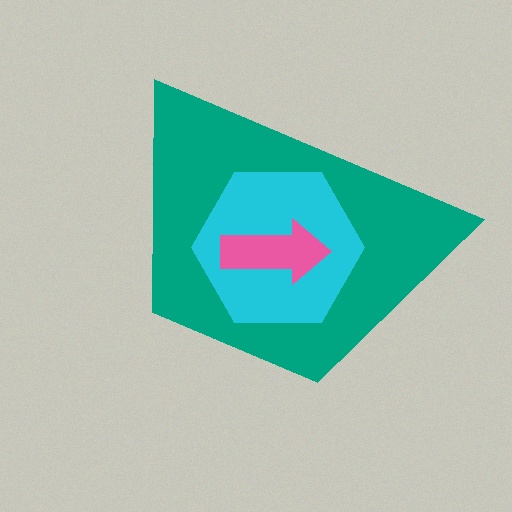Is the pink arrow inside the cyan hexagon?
Yes.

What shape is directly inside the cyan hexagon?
The pink arrow.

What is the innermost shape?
The pink arrow.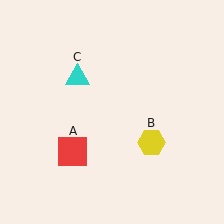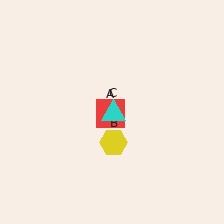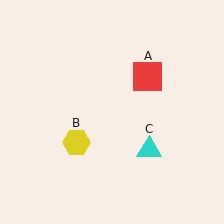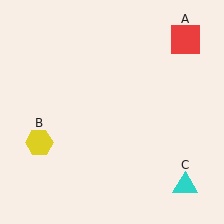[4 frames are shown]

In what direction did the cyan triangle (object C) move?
The cyan triangle (object C) moved down and to the right.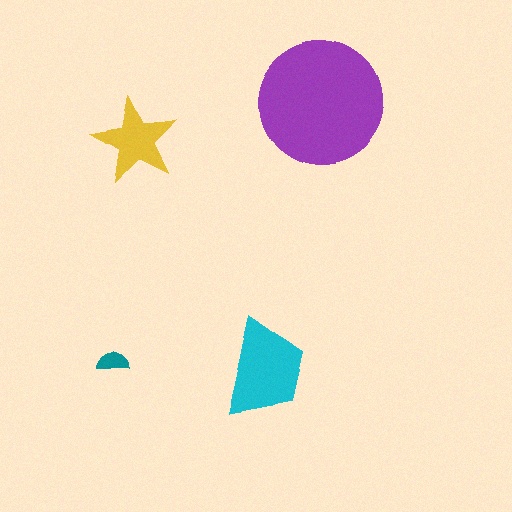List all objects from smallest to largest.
The teal semicircle, the yellow star, the cyan trapezoid, the purple circle.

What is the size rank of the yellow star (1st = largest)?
3rd.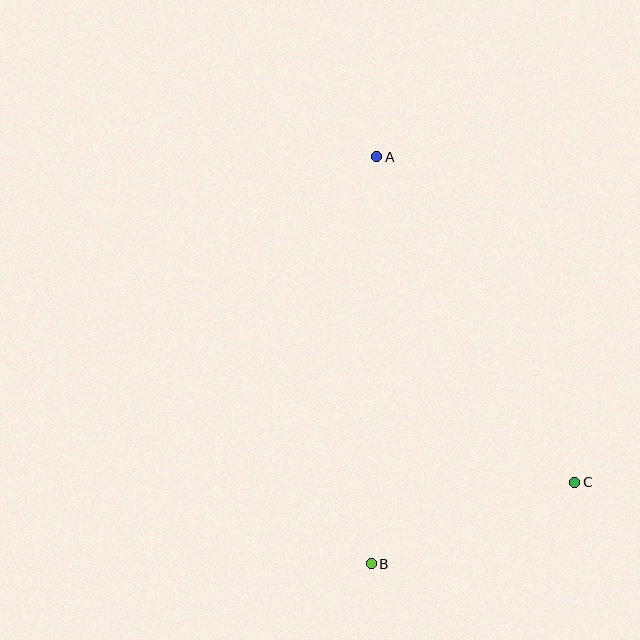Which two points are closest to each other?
Points B and C are closest to each other.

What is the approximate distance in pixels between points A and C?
The distance between A and C is approximately 381 pixels.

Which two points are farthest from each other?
Points A and B are farthest from each other.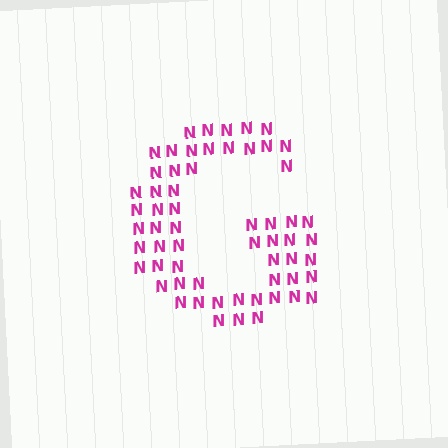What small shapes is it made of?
It is made of small letter N's.